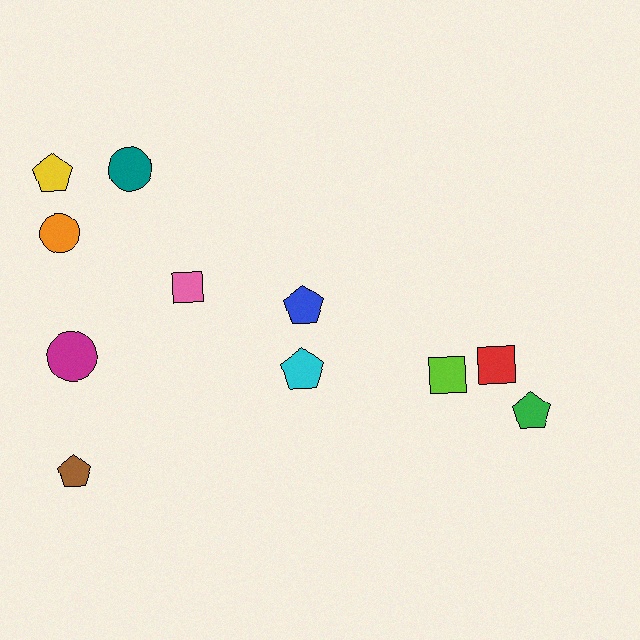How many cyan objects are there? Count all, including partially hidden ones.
There is 1 cyan object.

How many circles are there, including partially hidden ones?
There are 3 circles.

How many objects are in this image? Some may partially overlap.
There are 11 objects.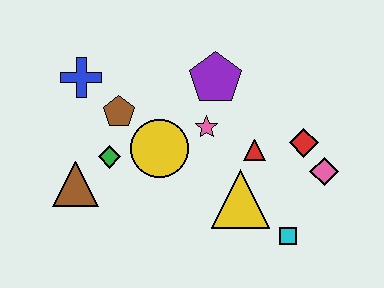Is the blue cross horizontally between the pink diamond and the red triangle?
No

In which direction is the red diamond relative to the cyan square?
The red diamond is above the cyan square.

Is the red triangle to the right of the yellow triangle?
Yes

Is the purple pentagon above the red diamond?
Yes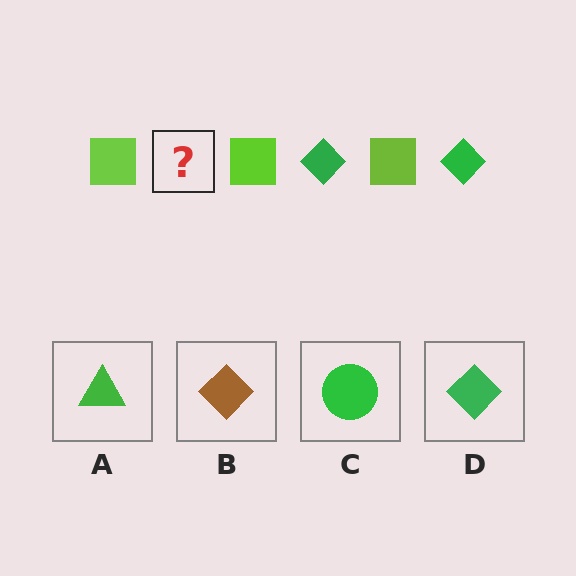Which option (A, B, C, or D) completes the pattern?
D.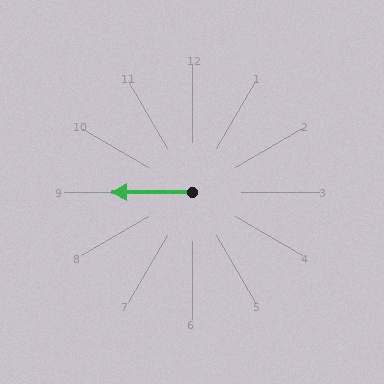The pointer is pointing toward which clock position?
Roughly 9 o'clock.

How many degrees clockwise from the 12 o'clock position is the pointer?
Approximately 270 degrees.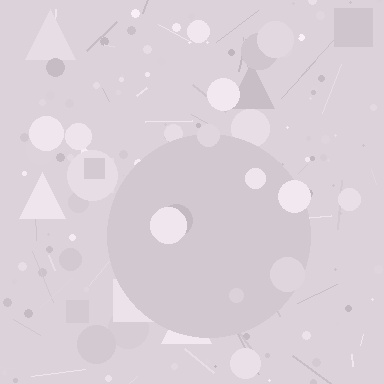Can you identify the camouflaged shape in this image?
The camouflaged shape is a circle.